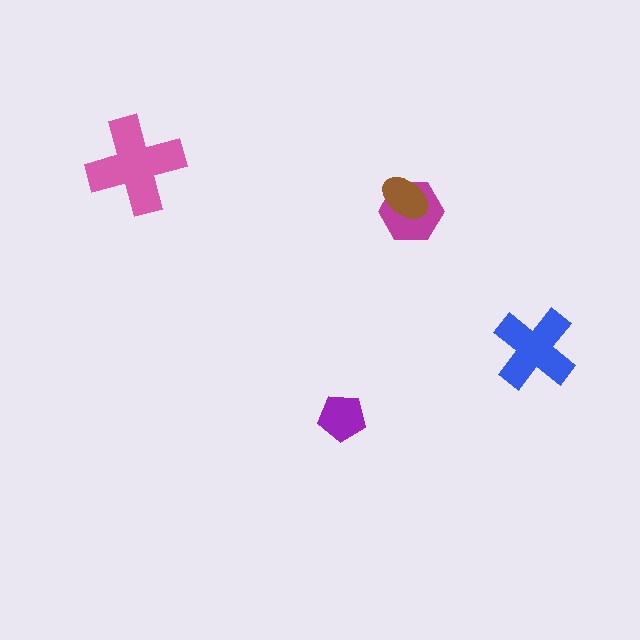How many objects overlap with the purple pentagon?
0 objects overlap with the purple pentagon.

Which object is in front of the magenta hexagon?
The brown ellipse is in front of the magenta hexagon.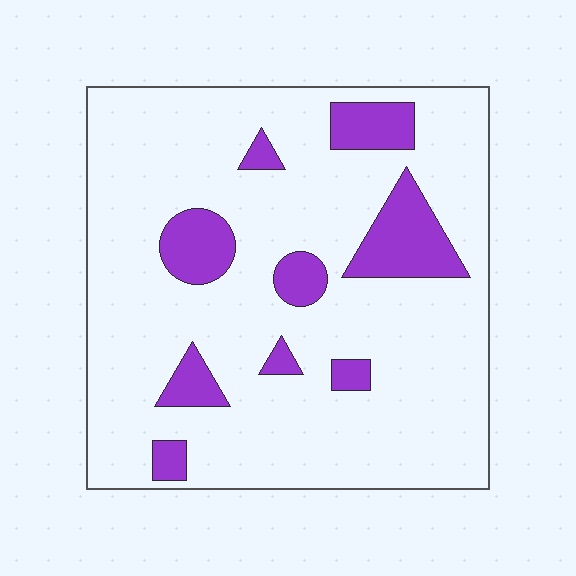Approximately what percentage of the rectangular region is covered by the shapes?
Approximately 15%.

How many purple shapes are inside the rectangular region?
9.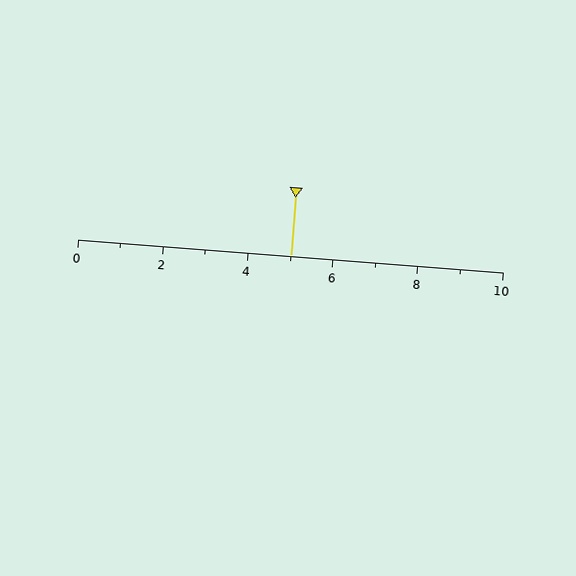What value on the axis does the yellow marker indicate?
The marker indicates approximately 5.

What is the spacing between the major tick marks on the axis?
The major ticks are spaced 2 apart.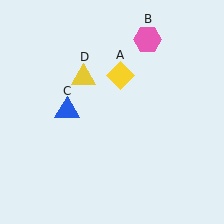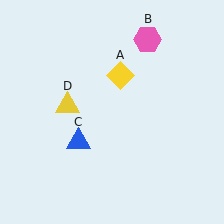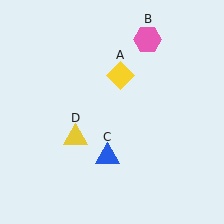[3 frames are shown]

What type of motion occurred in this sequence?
The blue triangle (object C), yellow triangle (object D) rotated counterclockwise around the center of the scene.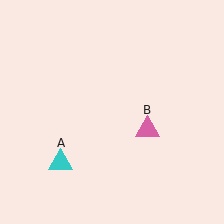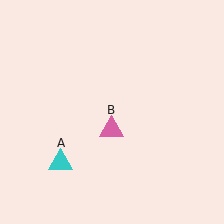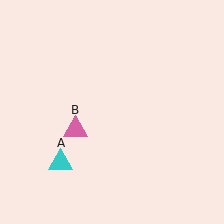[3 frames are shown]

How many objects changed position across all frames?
1 object changed position: pink triangle (object B).